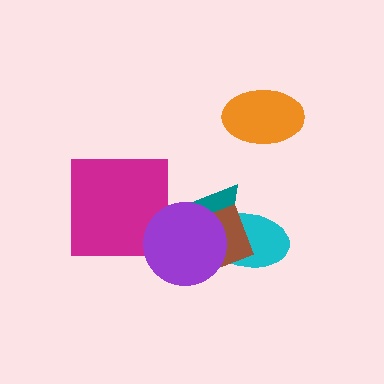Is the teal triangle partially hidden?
Yes, it is partially covered by another shape.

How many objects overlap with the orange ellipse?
0 objects overlap with the orange ellipse.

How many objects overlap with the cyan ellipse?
3 objects overlap with the cyan ellipse.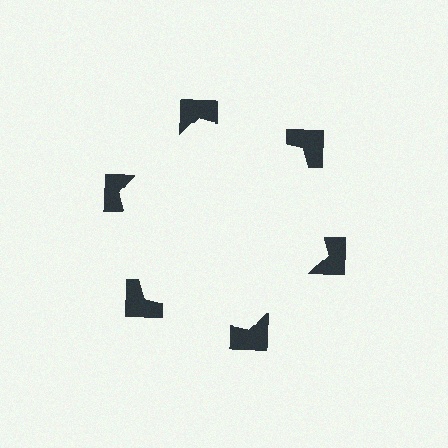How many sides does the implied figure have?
6 sides.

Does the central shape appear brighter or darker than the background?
It typically appears slightly brighter than the background, even though no actual brightness change is drawn.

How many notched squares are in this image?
There are 6 — one at each vertex of the illusory hexagon.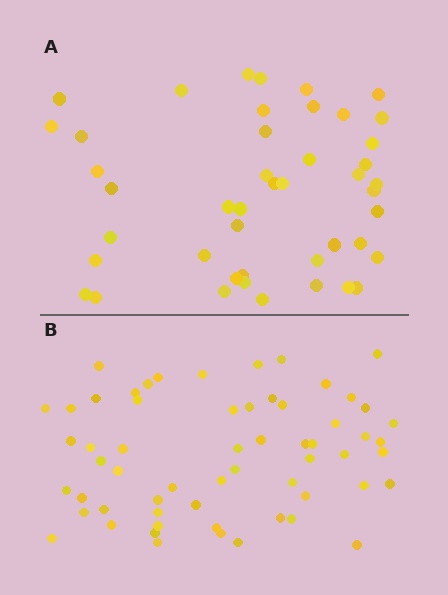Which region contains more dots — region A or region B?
Region B (the bottom region) has more dots.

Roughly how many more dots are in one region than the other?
Region B has approximately 15 more dots than region A.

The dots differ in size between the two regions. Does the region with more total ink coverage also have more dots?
No. Region A has more total ink coverage because its dots are larger, but region B actually contains more individual dots. Total area can be misleading — the number of items is what matters here.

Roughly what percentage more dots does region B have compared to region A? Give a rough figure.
About 35% more.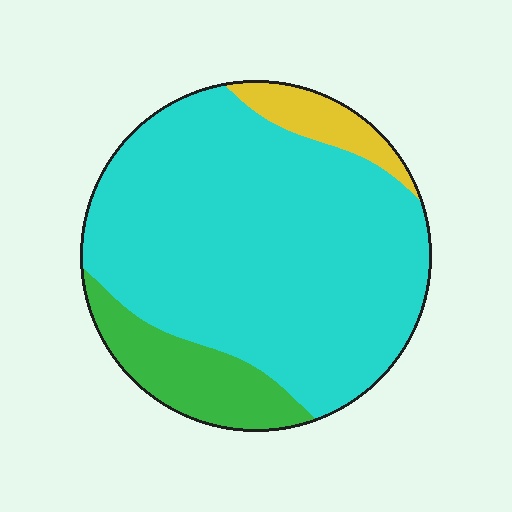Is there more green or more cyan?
Cyan.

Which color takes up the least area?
Yellow, at roughly 5%.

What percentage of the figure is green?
Green covers about 15% of the figure.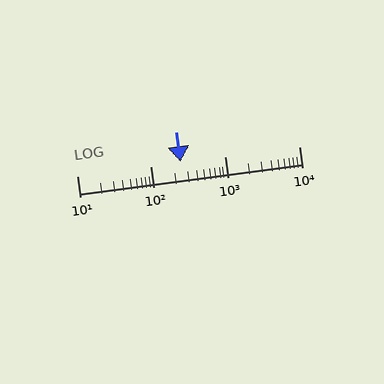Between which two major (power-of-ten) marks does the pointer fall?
The pointer is between 100 and 1000.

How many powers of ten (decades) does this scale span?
The scale spans 3 decades, from 10 to 10000.